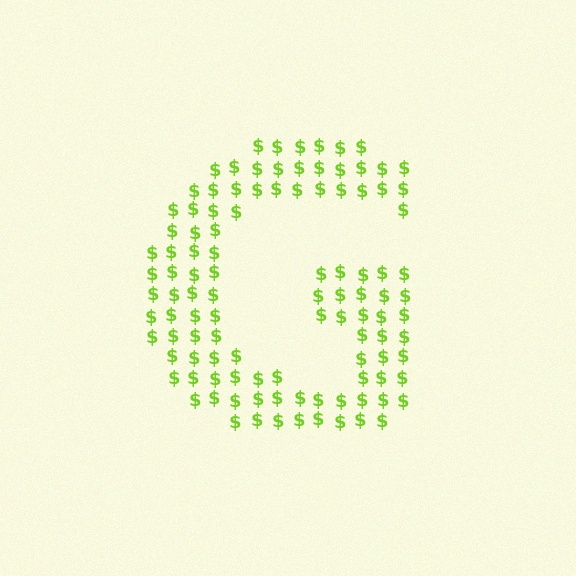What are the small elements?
The small elements are dollar signs.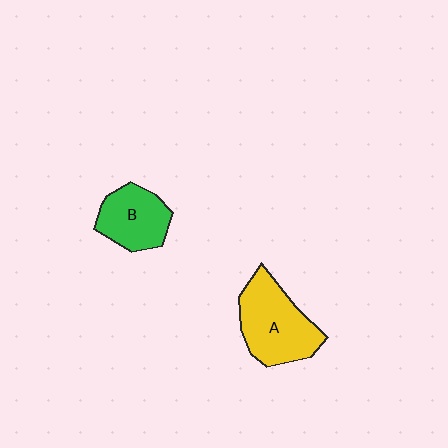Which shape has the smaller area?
Shape B (green).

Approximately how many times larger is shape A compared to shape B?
Approximately 1.4 times.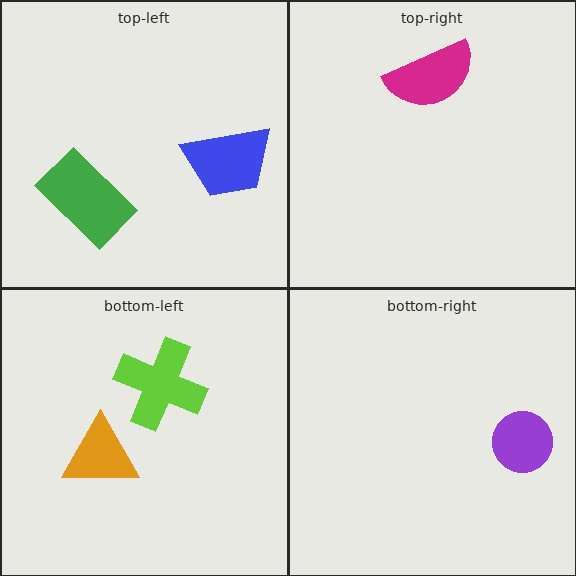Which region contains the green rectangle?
The top-left region.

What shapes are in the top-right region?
The magenta semicircle.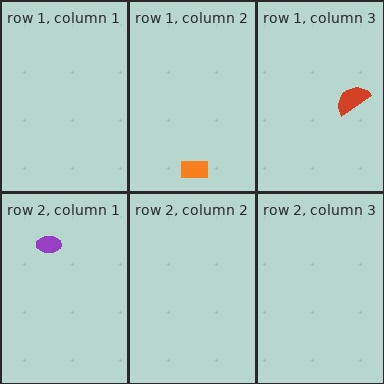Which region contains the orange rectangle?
The row 1, column 2 region.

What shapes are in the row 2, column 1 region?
The purple ellipse.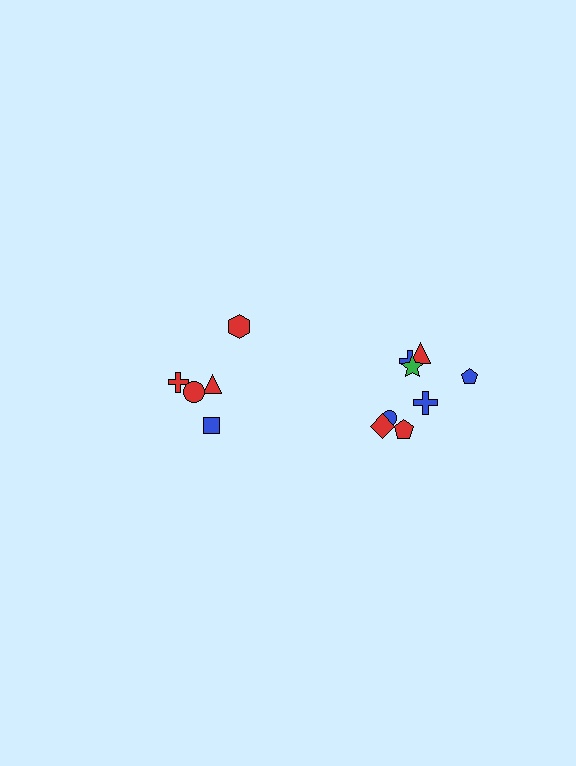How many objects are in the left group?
There are 5 objects.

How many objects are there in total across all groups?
There are 13 objects.